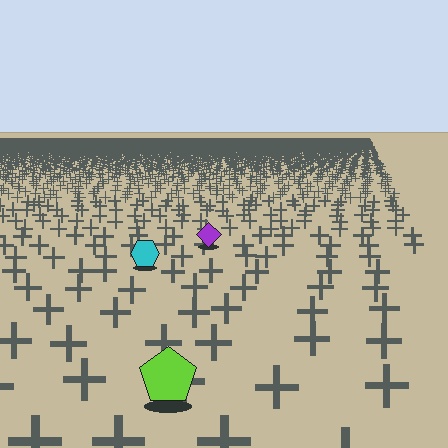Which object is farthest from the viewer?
The purple diamond is farthest from the viewer. It appears smaller and the ground texture around it is denser.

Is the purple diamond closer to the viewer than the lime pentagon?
No. The lime pentagon is closer — you can tell from the texture gradient: the ground texture is coarser near it.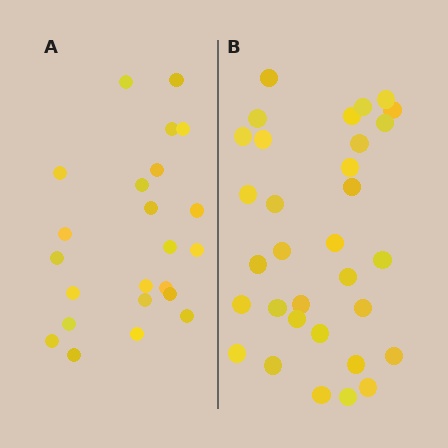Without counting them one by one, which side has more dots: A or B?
Region B (the right region) has more dots.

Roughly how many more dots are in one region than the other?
Region B has roughly 8 or so more dots than region A.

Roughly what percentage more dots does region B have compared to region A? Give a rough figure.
About 40% more.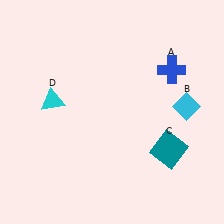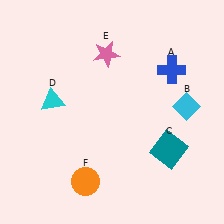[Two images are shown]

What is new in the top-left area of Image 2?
A pink star (E) was added in the top-left area of Image 2.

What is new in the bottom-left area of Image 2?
An orange circle (F) was added in the bottom-left area of Image 2.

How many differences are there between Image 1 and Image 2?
There are 2 differences between the two images.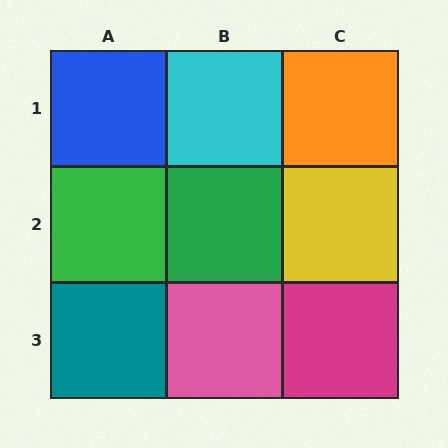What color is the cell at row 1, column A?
Blue.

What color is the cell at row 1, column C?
Orange.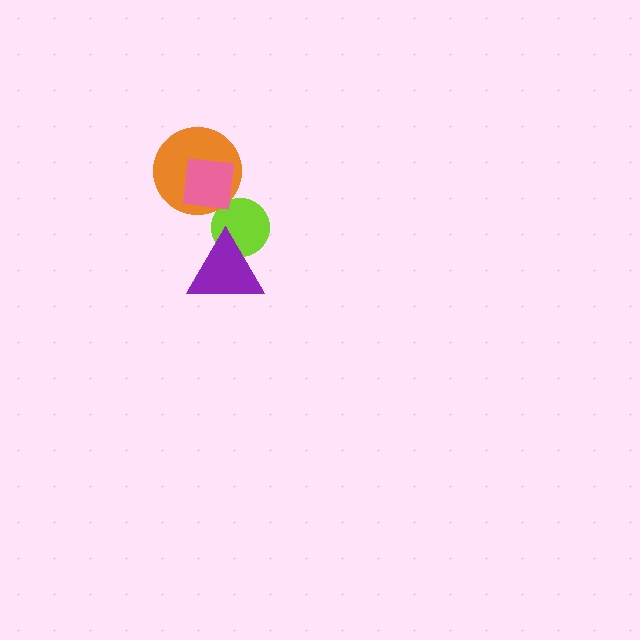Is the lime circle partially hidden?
Yes, it is partially covered by another shape.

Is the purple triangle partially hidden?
No, no other shape covers it.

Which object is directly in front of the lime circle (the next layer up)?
The purple triangle is directly in front of the lime circle.